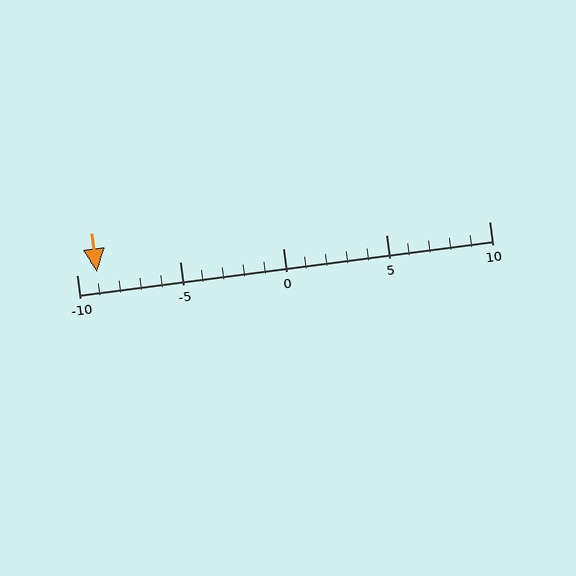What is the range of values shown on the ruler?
The ruler shows values from -10 to 10.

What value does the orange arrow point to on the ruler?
The orange arrow points to approximately -9.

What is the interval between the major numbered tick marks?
The major tick marks are spaced 5 units apart.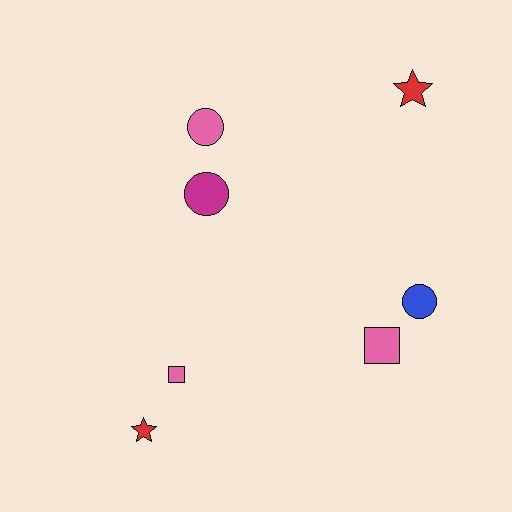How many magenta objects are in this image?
There is 1 magenta object.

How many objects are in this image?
There are 7 objects.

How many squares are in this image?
There are 2 squares.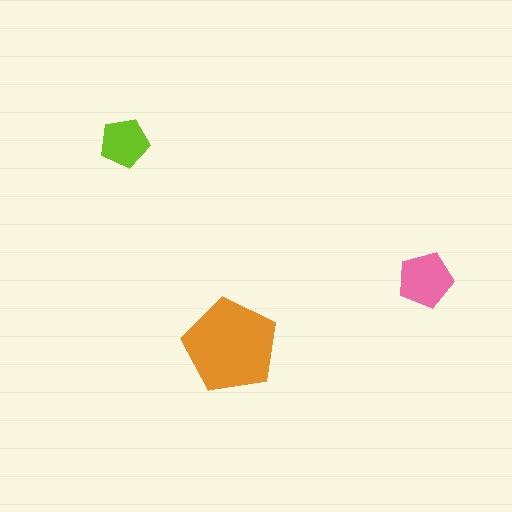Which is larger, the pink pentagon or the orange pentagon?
The orange one.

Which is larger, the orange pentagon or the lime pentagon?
The orange one.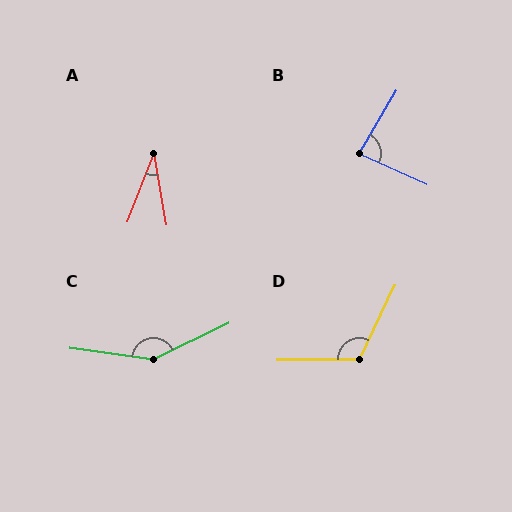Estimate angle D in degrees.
Approximately 116 degrees.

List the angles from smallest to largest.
A (31°), B (84°), D (116°), C (146°).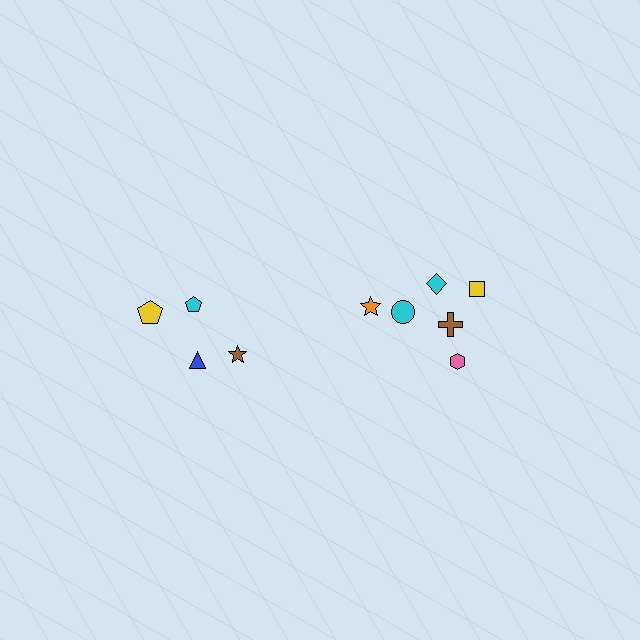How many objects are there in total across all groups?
There are 10 objects.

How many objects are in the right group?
There are 6 objects.